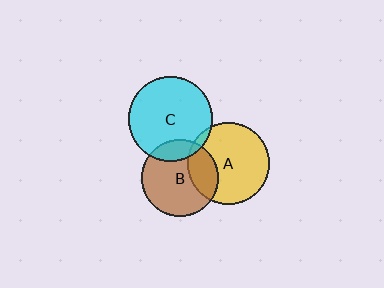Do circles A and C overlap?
Yes.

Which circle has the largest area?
Circle C (cyan).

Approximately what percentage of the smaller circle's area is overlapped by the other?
Approximately 5%.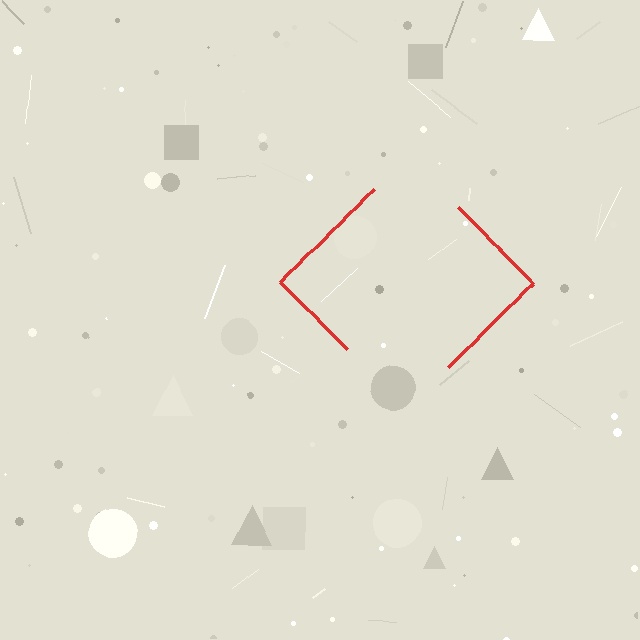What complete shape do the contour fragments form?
The contour fragments form a diamond.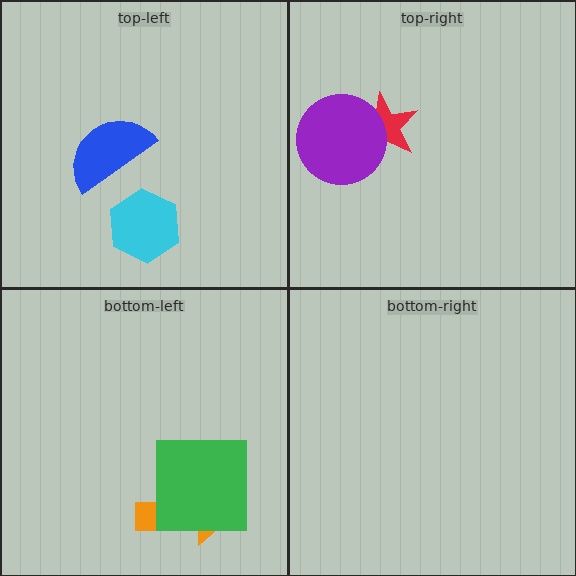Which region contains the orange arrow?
The bottom-left region.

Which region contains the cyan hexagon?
The top-left region.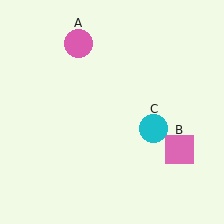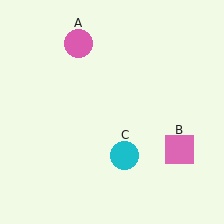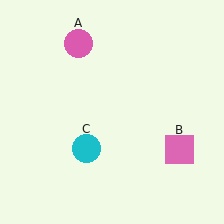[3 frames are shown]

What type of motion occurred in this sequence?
The cyan circle (object C) rotated clockwise around the center of the scene.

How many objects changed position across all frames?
1 object changed position: cyan circle (object C).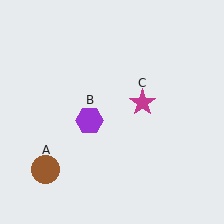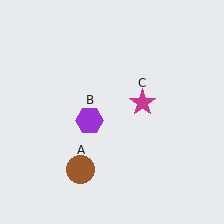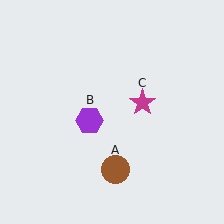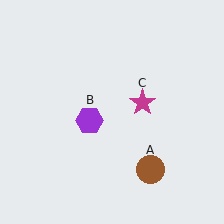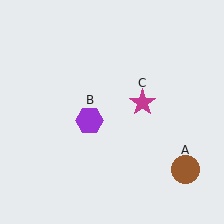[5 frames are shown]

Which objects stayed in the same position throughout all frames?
Purple hexagon (object B) and magenta star (object C) remained stationary.